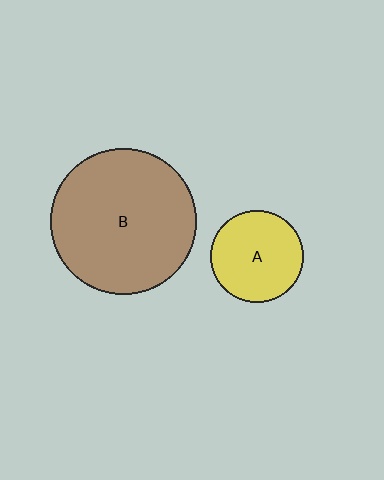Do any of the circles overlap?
No, none of the circles overlap.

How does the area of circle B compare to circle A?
Approximately 2.5 times.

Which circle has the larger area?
Circle B (brown).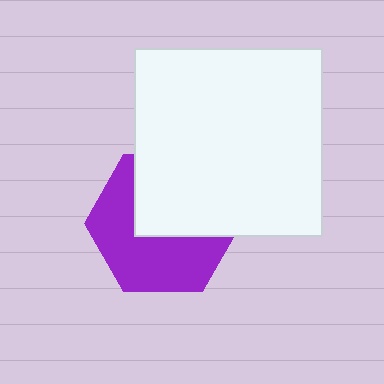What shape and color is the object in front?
The object in front is a white square.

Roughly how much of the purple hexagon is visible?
About half of it is visible (roughly 53%).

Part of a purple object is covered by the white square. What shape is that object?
It is a hexagon.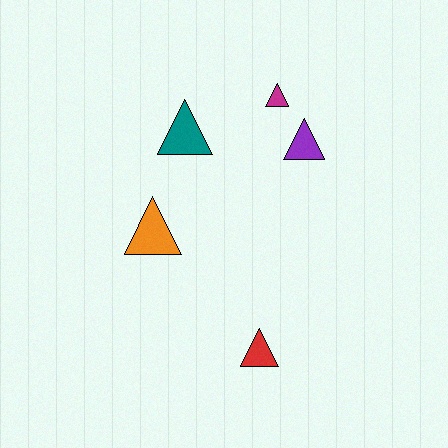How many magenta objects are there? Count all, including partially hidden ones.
There is 1 magenta object.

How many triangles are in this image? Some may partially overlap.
There are 5 triangles.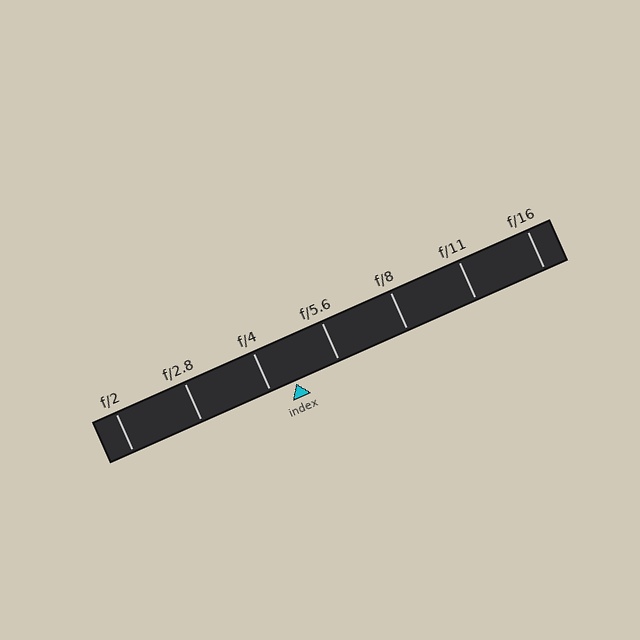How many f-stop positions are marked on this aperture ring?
There are 7 f-stop positions marked.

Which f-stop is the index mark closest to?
The index mark is closest to f/4.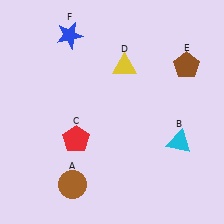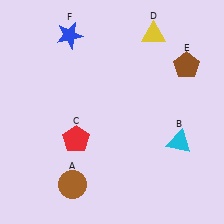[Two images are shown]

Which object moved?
The yellow triangle (D) moved up.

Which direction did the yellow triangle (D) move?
The yellow triangle (D) moved up.